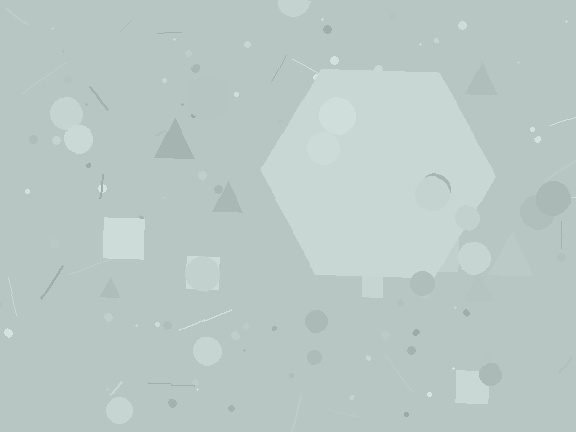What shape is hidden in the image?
A hexagon is hidden in the image.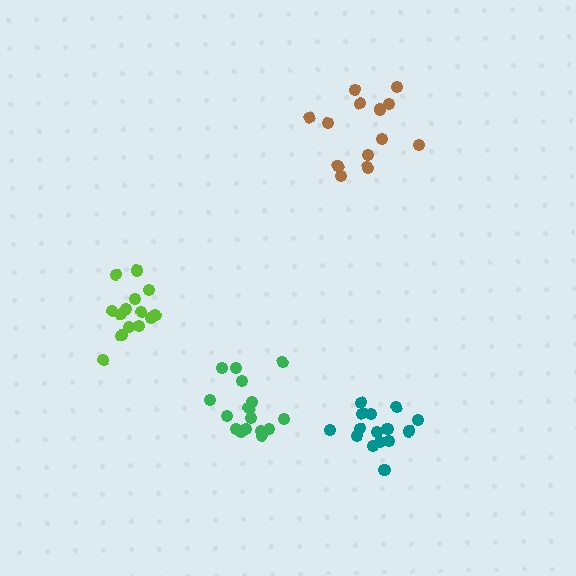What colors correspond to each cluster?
The clusters are colored: teal, green, lime, brown.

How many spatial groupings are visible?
There are 4 spatial groupings.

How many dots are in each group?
Group 1: 15 dots, Group 2: 16 dots, Group 3: 14 dots, Group 4: 13 dots (58 total).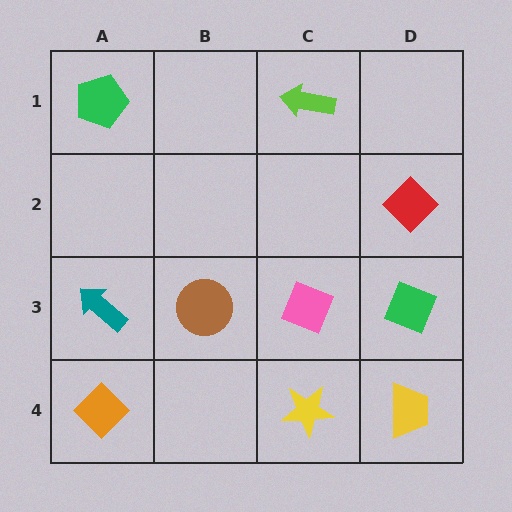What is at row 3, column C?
A pink diamond.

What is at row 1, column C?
A lime arrow.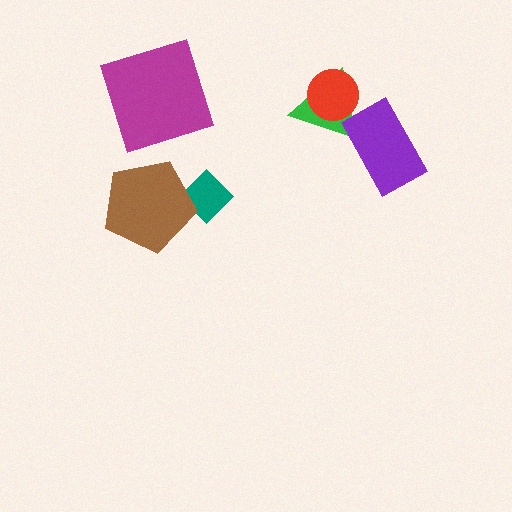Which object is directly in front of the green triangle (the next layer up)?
The purple rectangle is directly in front of the green triangle.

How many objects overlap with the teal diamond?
1 object overlaps with the teal diamond.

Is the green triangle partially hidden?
Yes, it is partially covered by another shape.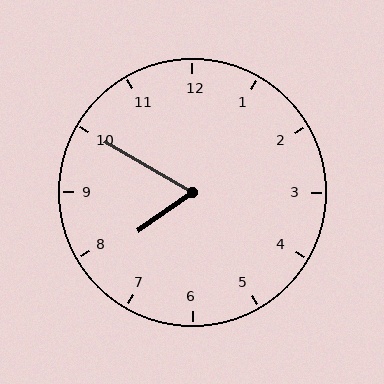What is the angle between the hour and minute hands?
Approximately 65 degrees.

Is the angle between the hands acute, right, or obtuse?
It is acute.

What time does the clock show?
7:50.